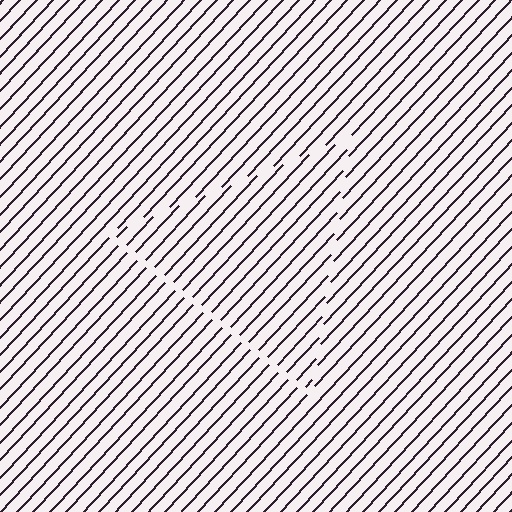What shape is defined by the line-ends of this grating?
An illusory triangle. The interior of the shape contains the same grating, shifted by half a period — the contour is defined by the phase discontinuity where line-ends from the inner and outer gratings abut.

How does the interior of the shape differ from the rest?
The interior of the shape contains the same grating, shifted by half a period — the contour is defined by the phase discontinuity where line-ends from the inner and outer gratings abut.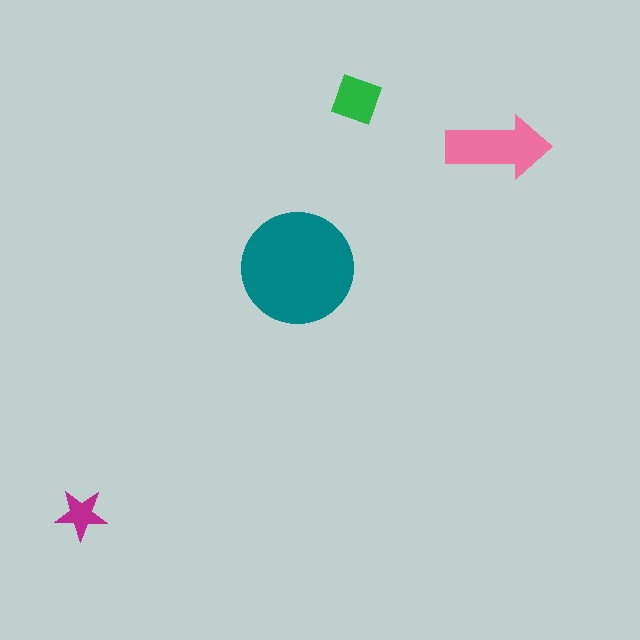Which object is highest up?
The green square is topmost.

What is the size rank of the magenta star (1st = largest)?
4th.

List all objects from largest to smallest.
The teal circle, the pink arrow, the green square, the magenta star.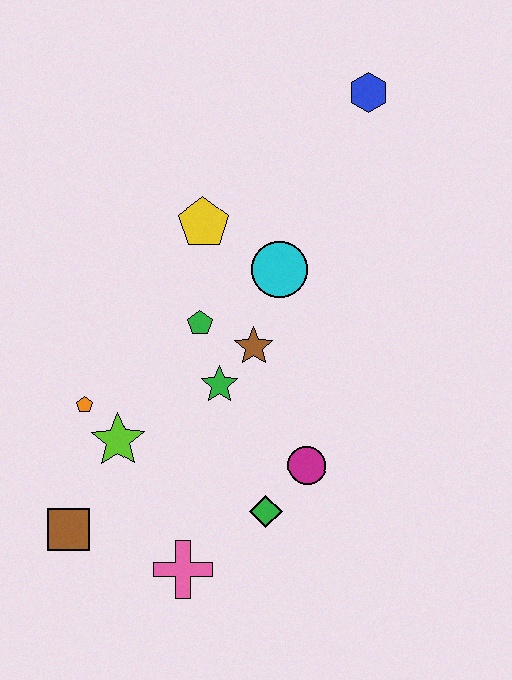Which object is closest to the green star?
The brown star is closest to the green star.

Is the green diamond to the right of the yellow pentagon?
Yes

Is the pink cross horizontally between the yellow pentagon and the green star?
No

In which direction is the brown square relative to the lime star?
The brown square is below the lime star.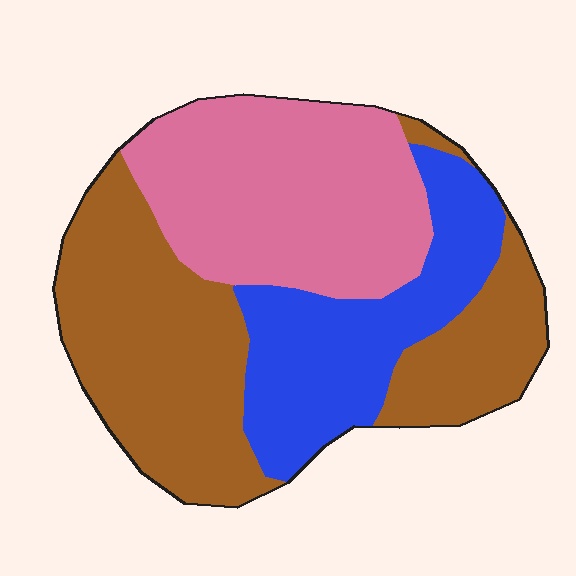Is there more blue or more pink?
Pink.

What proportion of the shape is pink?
Pink takes up between a sixth and a third of the shape.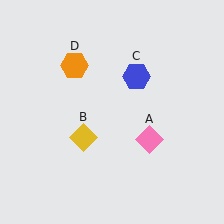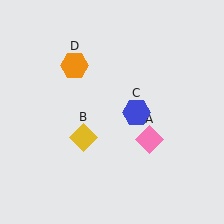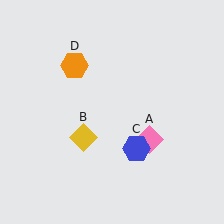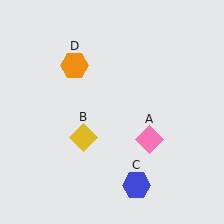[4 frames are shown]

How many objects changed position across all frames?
1 object changed position: blue hexagon (object C).